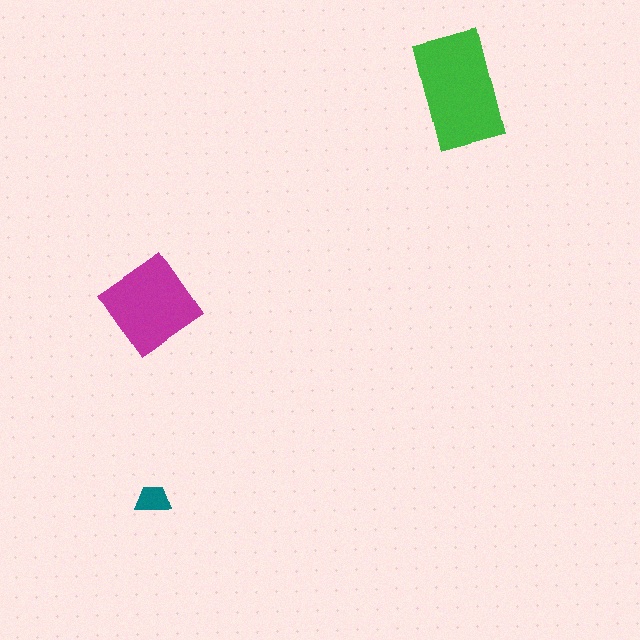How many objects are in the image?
There are 3 objects in the image.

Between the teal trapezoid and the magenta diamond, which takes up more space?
The magenta diamond.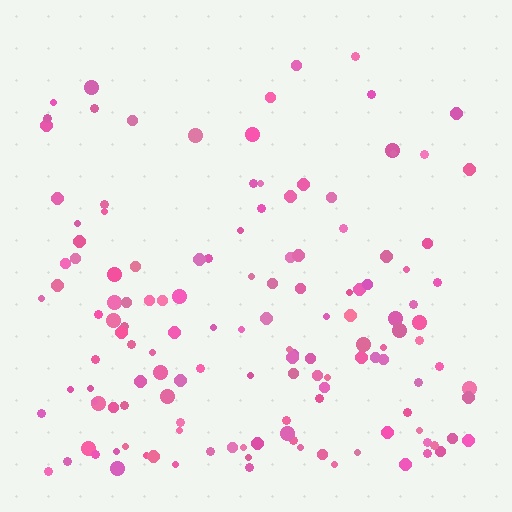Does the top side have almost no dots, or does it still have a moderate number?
Still a moderate number, just noticeably fewer than the bottom.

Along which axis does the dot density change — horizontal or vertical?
Vertical.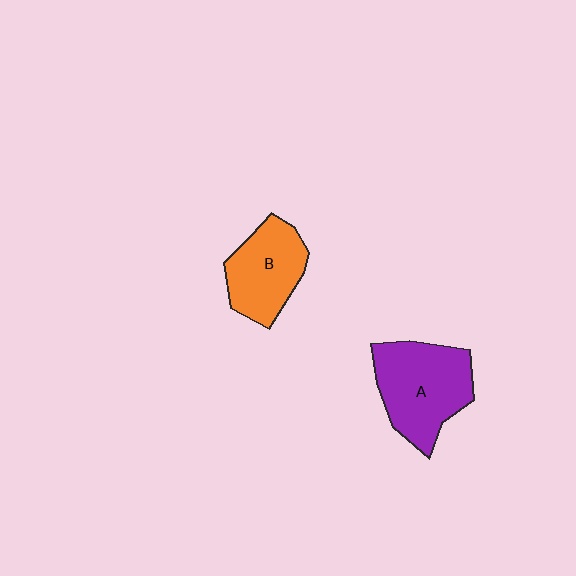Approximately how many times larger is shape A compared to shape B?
Approximately 1.3 times.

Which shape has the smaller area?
Shape B (orange).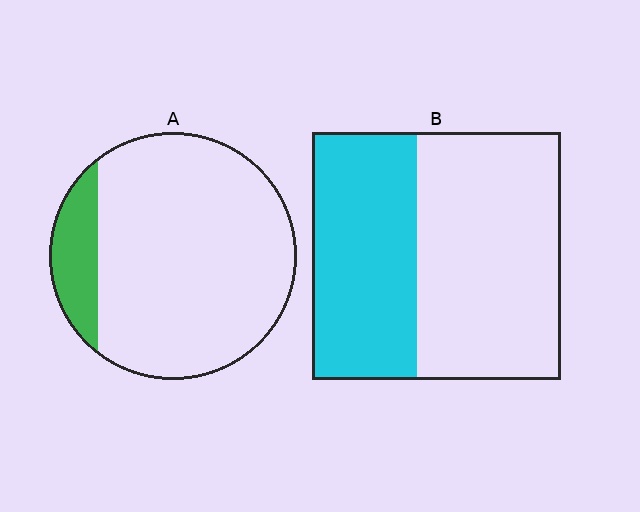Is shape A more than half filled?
No.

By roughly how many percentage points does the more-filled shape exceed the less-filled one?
By roughly 30 percentage points (B over A).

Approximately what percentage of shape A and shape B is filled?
A is approximately 15% and B is approximately 40%.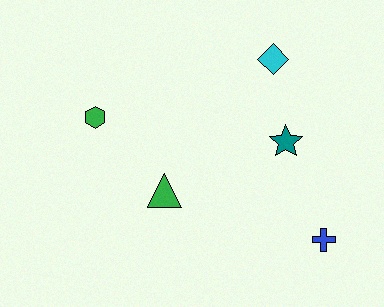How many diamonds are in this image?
There is 1 diamond.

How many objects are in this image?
There are 5 objects.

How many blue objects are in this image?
There is 1 blue object.